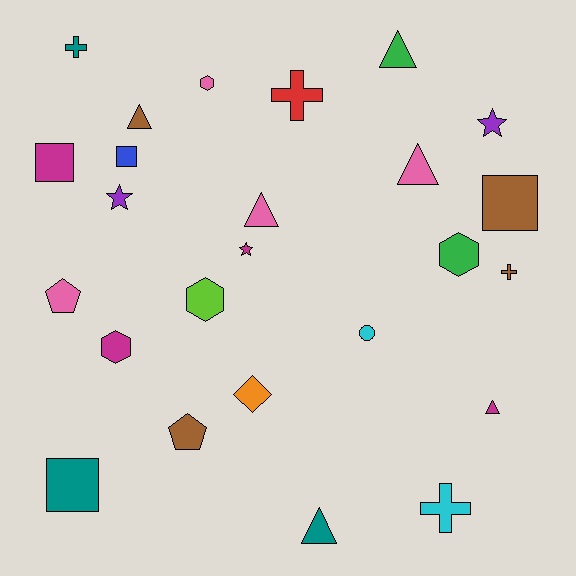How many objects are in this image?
There are 25 objects.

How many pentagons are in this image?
There are 2 pentagons.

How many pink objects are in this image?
There are 4 pink objects.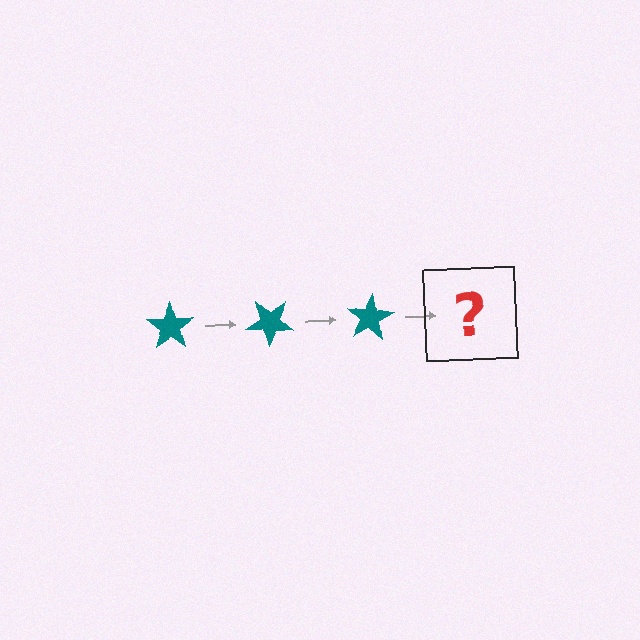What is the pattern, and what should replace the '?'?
The pattern is that the star rotates 40 degrees each step. The '?' should be a teal star rotated 120 degrees.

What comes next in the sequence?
The next element should be a teal star rotated 120 degrees.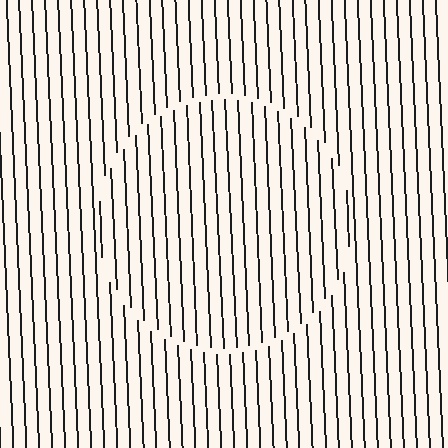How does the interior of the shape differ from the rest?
The interior of the shape contains the same grating, shifted by half a period — the contour is defined by the phase discontinuity where line-ends from the inner and outer gratings abut.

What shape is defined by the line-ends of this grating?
An illusory circle. The interior of the shape contains the same grating, shifted by half a period — the contour is defined by the phase discontinuity where line-ends from the inner and outer gratings abut.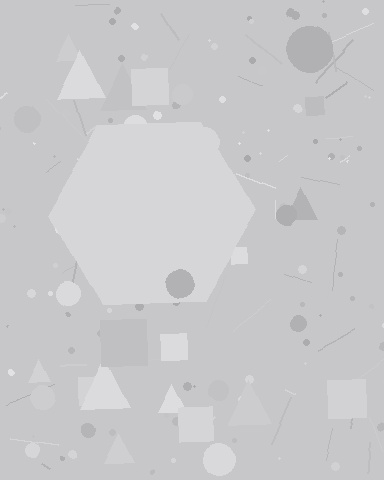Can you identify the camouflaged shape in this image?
The camouflaged shape is a hexagon.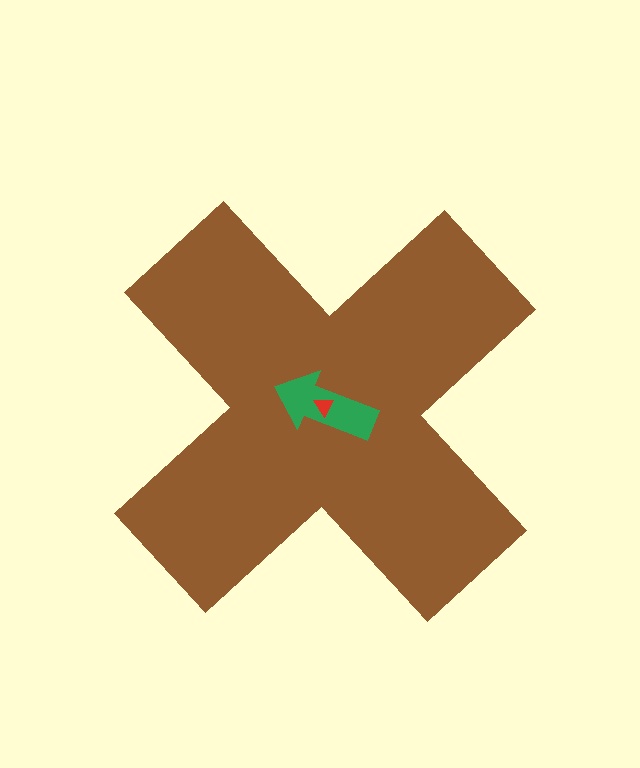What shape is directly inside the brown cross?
The green arrow.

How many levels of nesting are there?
3.